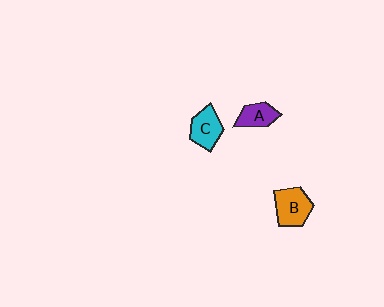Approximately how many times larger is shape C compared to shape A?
Approximately 1.2 times.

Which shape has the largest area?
Shape B (orange).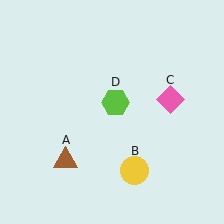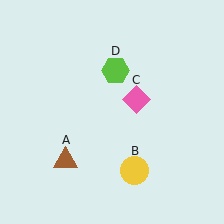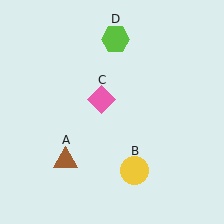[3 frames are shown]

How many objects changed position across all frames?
2 objects changed position: pink diamond (object C), lime hexagon (object D).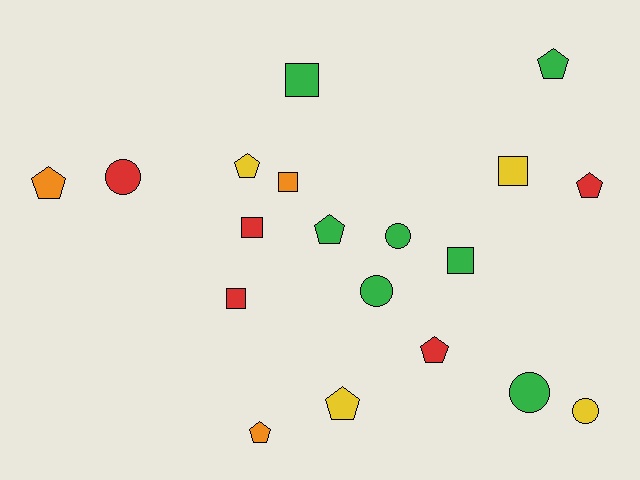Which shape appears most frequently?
Pentagon, with 8 objects.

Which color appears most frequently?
Green, with 7 objects.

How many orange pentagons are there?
There are 2 orange pentagons.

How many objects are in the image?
There are 19 objects.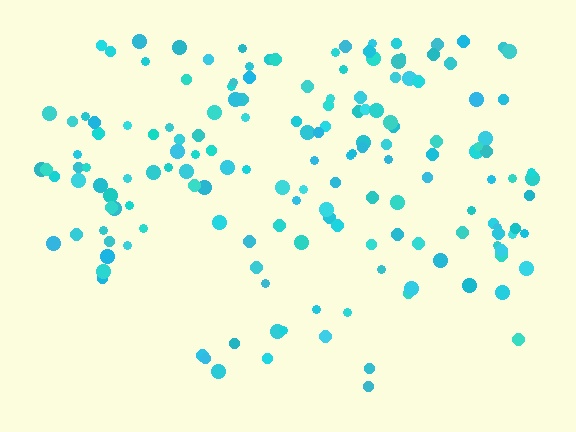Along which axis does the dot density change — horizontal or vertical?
Vertical.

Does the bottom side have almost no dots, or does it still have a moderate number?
Still a moderate number, just noticeably fewer than the top.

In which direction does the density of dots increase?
From bottom to top, with the top side densest.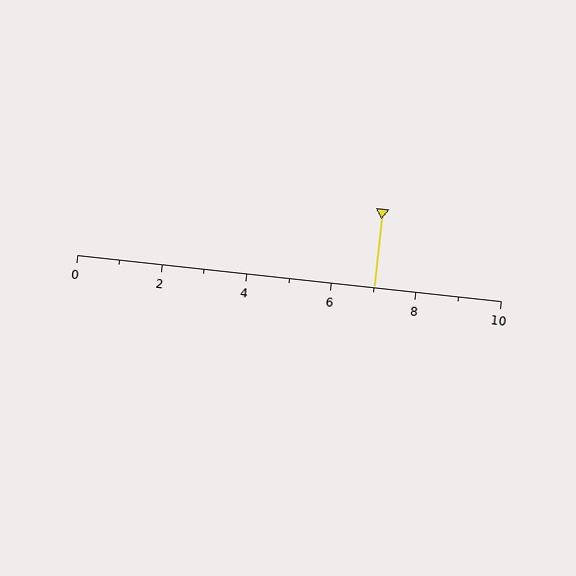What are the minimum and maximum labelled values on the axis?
The axis runs from 0 to 10.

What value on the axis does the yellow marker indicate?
The marker indicates approximately 7.